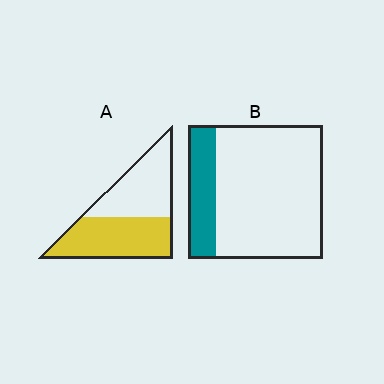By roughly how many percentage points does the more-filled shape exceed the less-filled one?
By roughly 30 percentage points (A over B).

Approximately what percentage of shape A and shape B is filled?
A is approximately 55% and B is approximately 20%.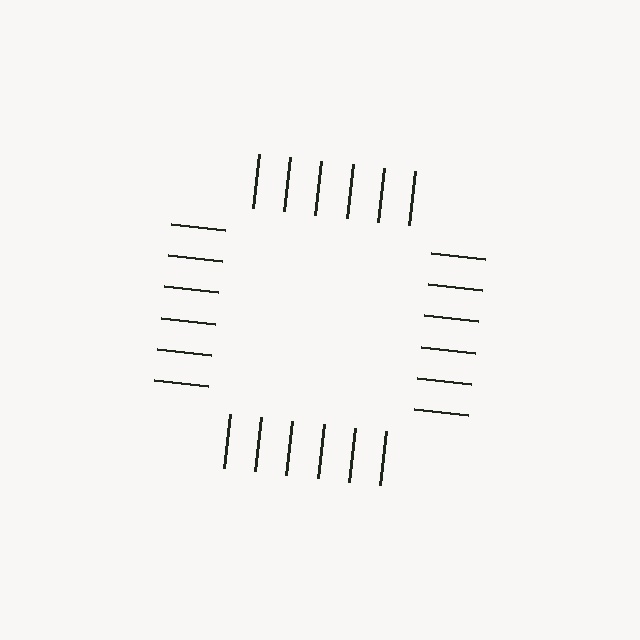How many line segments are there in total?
24 — 6 along each of the 4 edges.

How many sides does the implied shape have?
4 sides — the line-ends trace a square.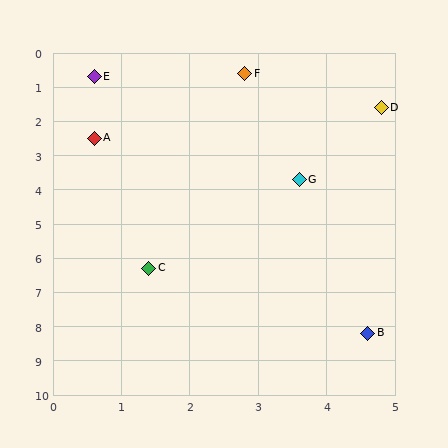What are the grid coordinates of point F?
Point F is at approximately (2.8, 0.6).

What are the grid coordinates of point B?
Point B is at approximately (4.6, 8.2).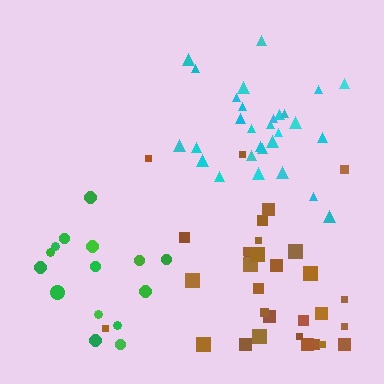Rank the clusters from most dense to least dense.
cyan, green, brown.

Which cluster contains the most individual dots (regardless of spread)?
Brown (32).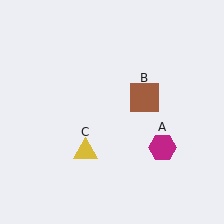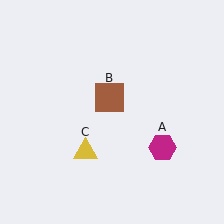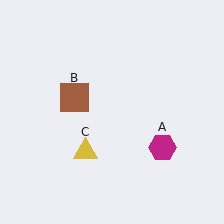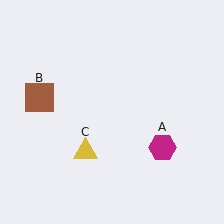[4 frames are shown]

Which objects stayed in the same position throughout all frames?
Magenta hexagon (object A) and yellow triangle (object C) remained stationary.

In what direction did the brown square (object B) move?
The brown square (object B) moved left.